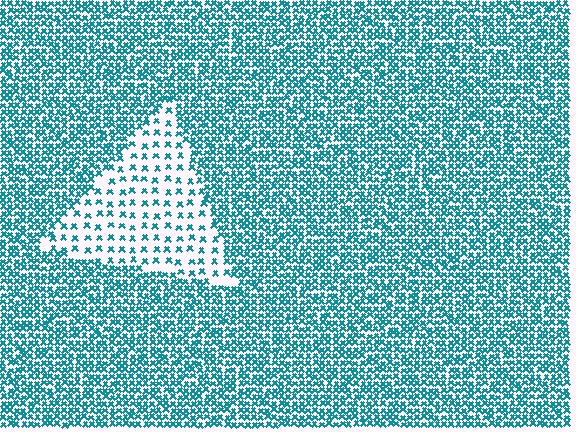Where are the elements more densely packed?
The elements are more densely packed outside the triangle boundary.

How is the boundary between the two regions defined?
The boundary is defined by a change in element density (approximately 2.9x ratio). All elements are the same color, size, and shape.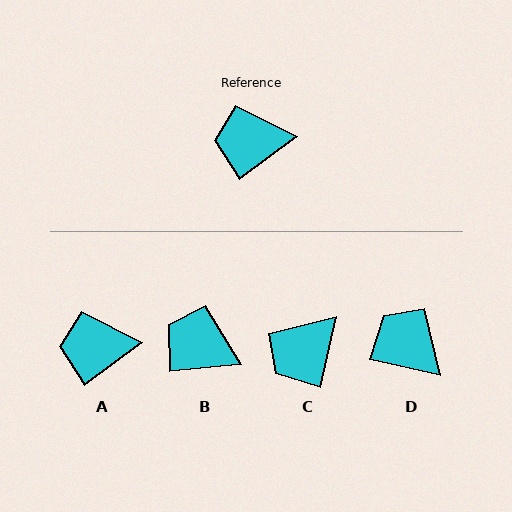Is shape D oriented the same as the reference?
No, it is off by about 49 degrees.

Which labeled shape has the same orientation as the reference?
A.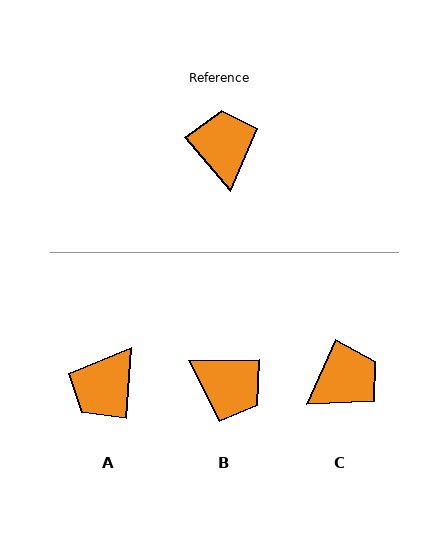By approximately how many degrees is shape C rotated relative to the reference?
Approximately 65 degrees clockwise.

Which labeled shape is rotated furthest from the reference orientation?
A, about 136 degrees away.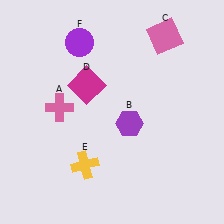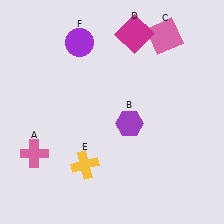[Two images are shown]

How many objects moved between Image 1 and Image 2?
2 objects moved between the two images.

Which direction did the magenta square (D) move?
The magenta square (D) moved up.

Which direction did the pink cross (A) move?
The pink cross (A) moved down.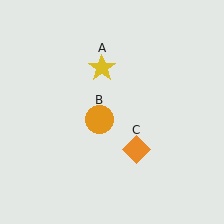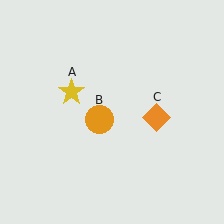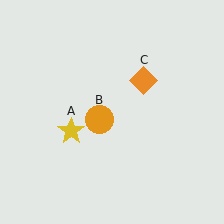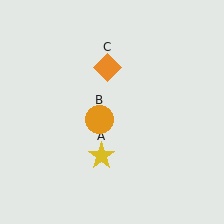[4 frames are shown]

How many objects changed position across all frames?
2 objects changed position: yellow star (object A), orange diamond (object C).